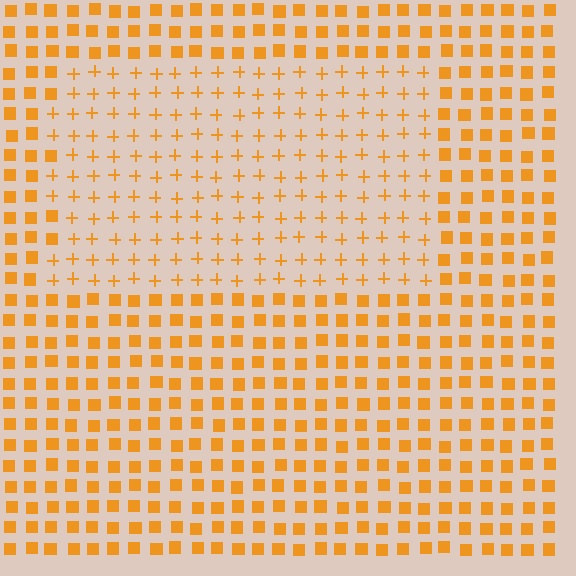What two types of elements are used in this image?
The image uses plus signs inside the rectangle region and squares outside it.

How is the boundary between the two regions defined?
The boundary is defined by a change in element shape: plus signs inside vs. squares outside. All elements share the same color and spacing.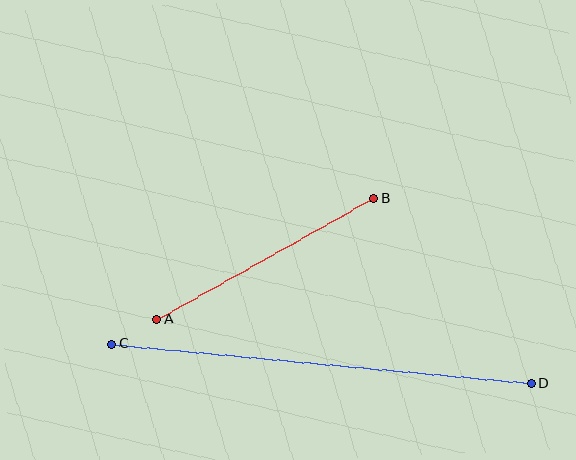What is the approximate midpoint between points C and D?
The midpoint is at approximately (322, 364) pixels.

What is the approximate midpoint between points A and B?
The midpoint is at approximately (265, 259) pixels.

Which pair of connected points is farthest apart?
Points C and D are farthest apart.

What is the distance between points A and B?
The distance is approximately 248 pixels.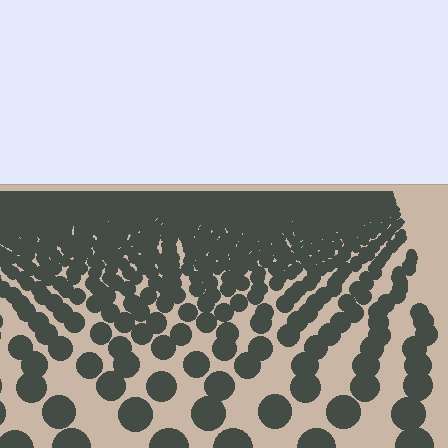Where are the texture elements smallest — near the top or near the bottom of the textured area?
Near the top.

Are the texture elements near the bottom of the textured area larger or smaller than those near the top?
Larger. Near the bottom, elements are closer to the viewer and appear at a bigger on-screen size.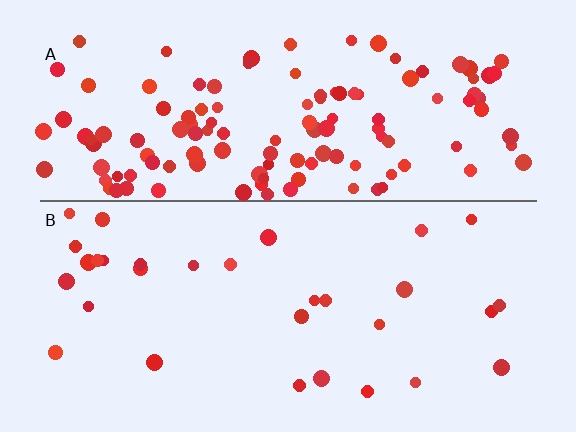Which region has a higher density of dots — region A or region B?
A (the top).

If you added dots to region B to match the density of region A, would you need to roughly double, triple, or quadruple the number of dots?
Approximately quadruple.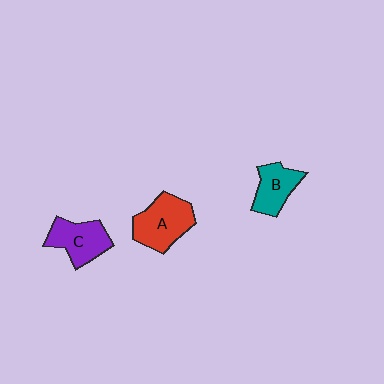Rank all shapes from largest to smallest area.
From largest to smallest: A (red), C (purple), B (teal).